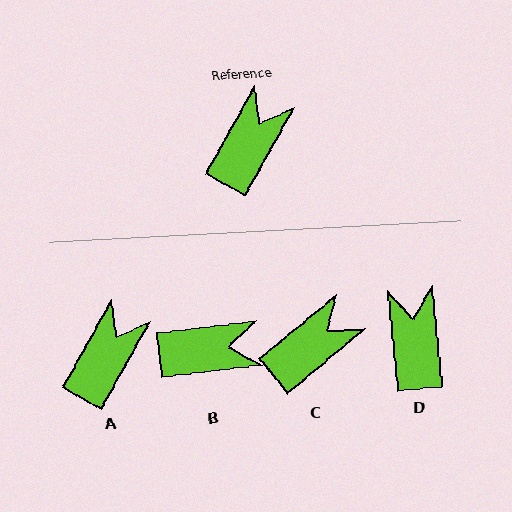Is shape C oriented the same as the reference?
No, it is off by about 21 degrees.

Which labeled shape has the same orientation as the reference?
A.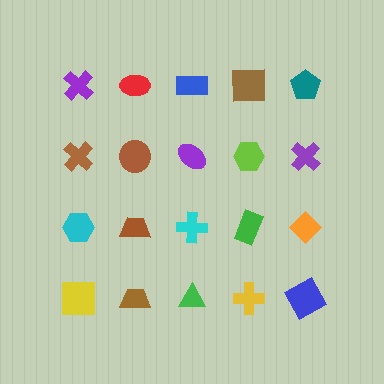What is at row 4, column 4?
A yellow cross.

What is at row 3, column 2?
A brown trapezoid.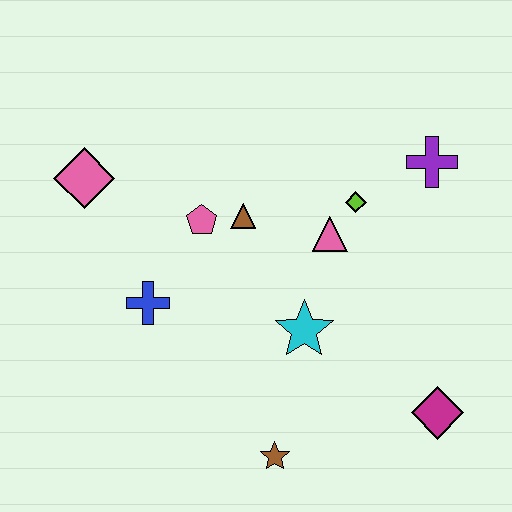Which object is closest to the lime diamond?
The pink triangle is closest to the lime diamond.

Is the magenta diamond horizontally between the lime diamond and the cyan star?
No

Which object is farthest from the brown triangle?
The magenta diamond is farthest from the brown triangle.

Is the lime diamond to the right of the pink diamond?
Yes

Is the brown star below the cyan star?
Yes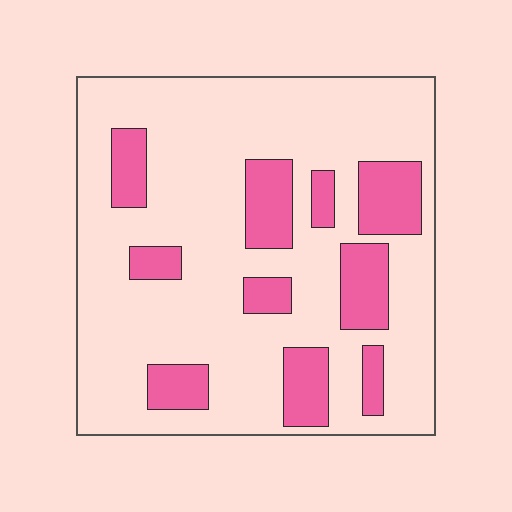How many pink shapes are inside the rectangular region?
10.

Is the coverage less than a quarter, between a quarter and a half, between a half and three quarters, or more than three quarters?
Less than a quarter.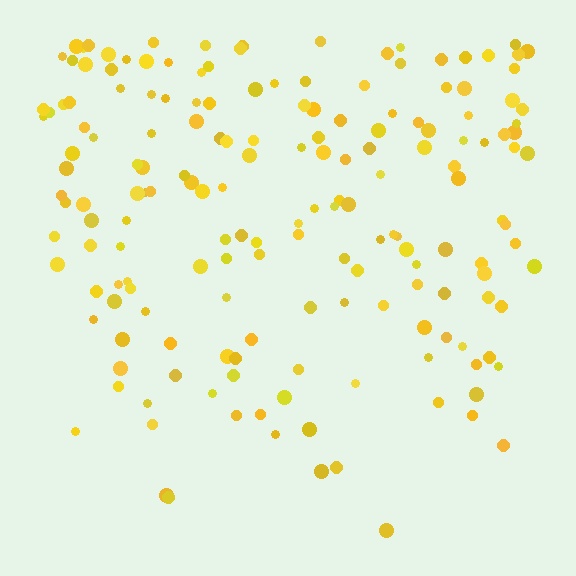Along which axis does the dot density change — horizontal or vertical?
Vertical.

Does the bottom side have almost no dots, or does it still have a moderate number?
Still a moderate number, just noticeably fewer than the top.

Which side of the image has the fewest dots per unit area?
The bottom.